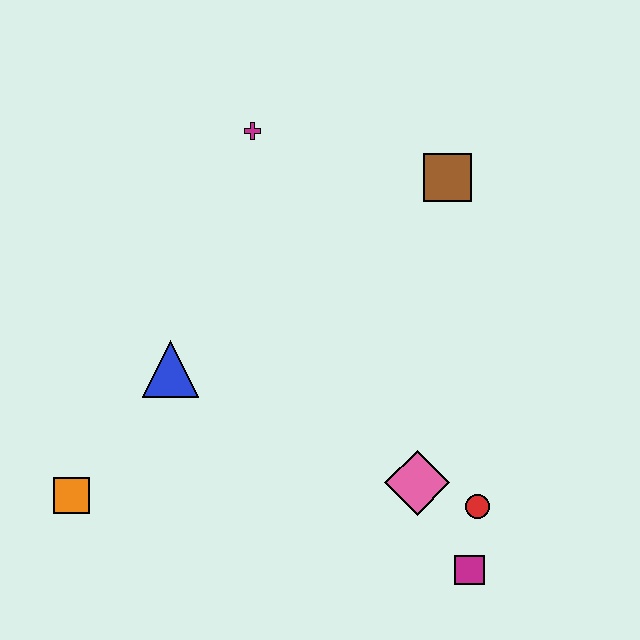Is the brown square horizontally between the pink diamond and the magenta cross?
No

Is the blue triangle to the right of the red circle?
No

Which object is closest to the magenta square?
The red circle is closest to the magenta square.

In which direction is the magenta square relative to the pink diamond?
The magenta square is below the pink diamond.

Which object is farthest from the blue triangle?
The magenta square is farthest from the blue triangle.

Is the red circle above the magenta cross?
No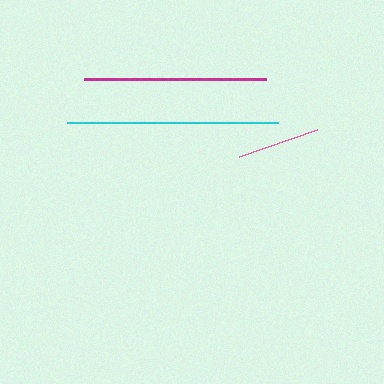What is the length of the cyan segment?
The cyan segment is approximately 210 pixels long.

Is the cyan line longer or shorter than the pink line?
The cyan line is longer than the pink line.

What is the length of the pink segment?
The pink segment is approximately 82 pixels long.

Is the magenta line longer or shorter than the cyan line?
The cyan line is longer than the magenta line.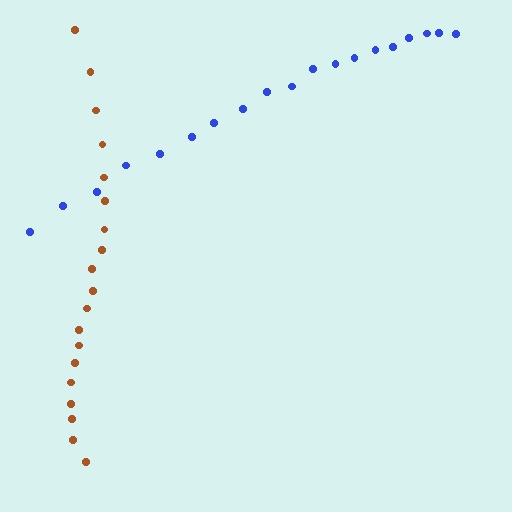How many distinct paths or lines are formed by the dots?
There are 2 distinct paths.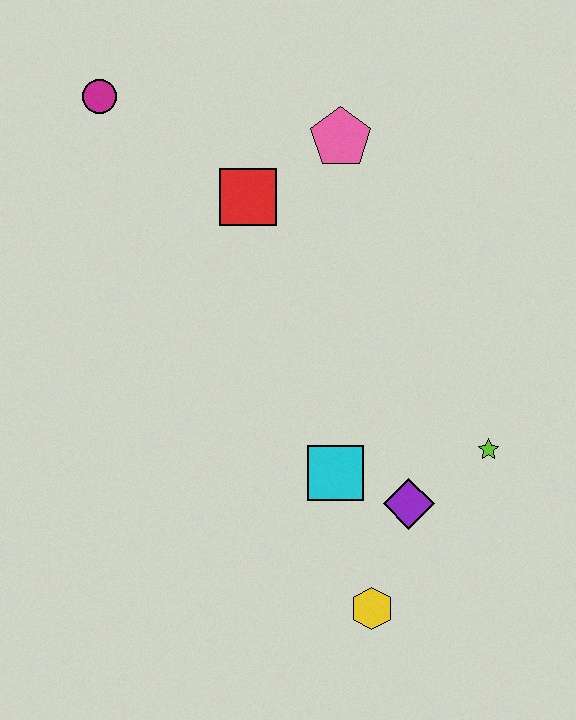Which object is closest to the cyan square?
The purple diamond is closest to the cyan square.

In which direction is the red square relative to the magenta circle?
The red square is to the right of the magenta circle.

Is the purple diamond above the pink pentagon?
No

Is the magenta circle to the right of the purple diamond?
No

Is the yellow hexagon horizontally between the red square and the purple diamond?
Yes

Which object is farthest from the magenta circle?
The yellow hexagon is farthest from the magenta circle.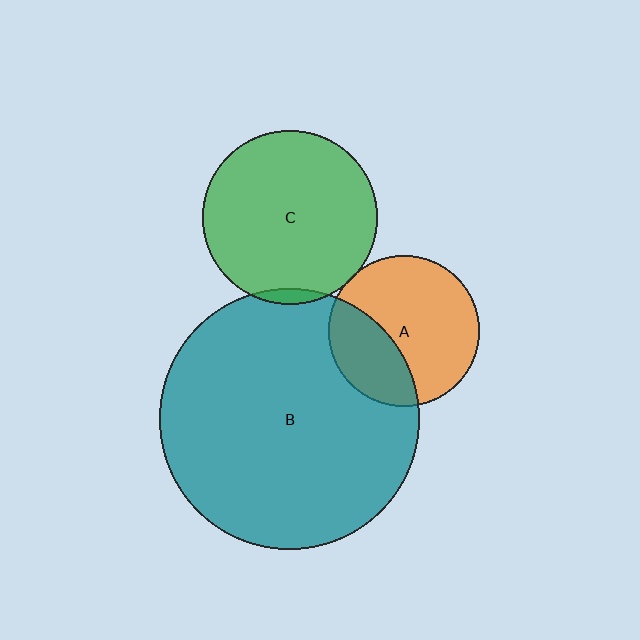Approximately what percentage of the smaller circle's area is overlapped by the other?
Approximately 5%.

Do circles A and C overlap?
Yes.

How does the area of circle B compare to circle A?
Approximately 3.0 times.